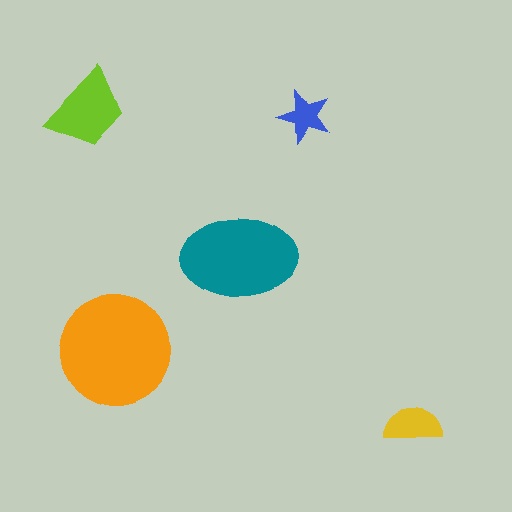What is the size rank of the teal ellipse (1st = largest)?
2nd.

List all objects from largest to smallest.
The orange circle, the teal ellipse, the lime trapezoid, the yellow semicircle, the blue star.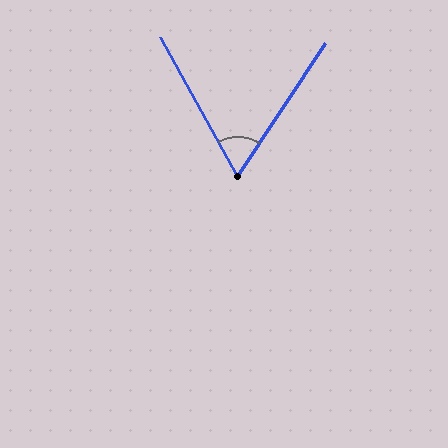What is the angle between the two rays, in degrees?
Approximately 62 degrees.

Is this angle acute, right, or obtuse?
It is acute.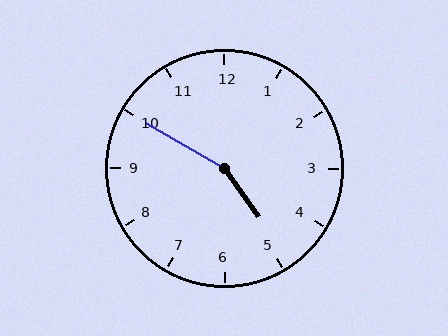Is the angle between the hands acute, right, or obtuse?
It is obtuse.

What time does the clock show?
4:50.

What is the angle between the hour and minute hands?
Approximately 155 degrees.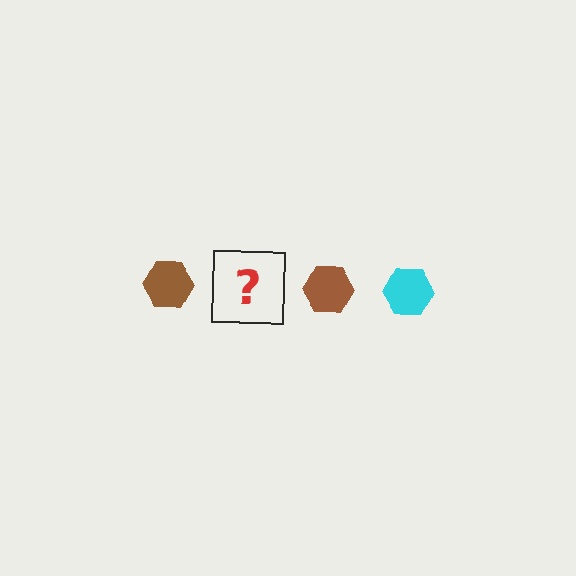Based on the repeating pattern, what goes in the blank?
The blank should be a cyan hexagon.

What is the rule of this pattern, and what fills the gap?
The rule is that the pattern cycles through brown, cyan hexagons. The gap should be filled with a cyan hexagon.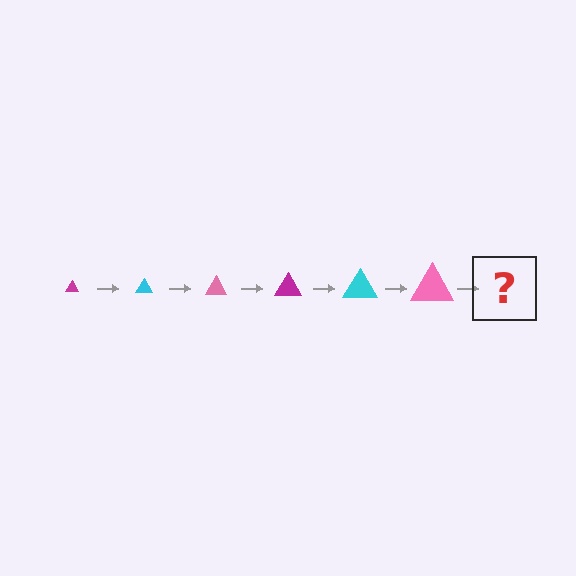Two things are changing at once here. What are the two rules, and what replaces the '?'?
The two rules are that the triangle grows larger each step and the color cycles through magenta, cyan, and pink. The '?' should be a magenta triangle, larger than the previous one.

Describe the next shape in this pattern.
It should be a magenta triangle, larger than the previous one.